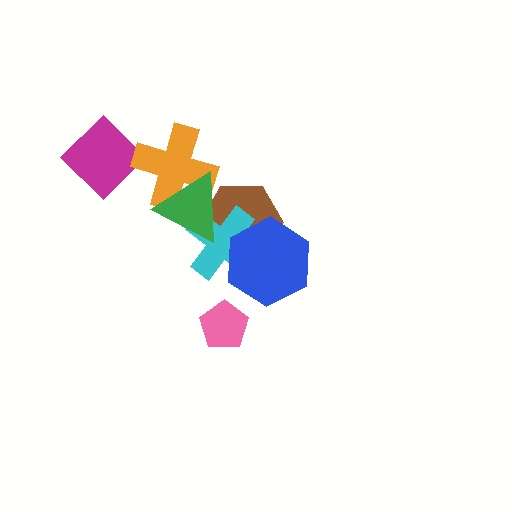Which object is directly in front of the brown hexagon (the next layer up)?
The cyan cross is directly in front of the brown hexagon.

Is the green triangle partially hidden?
No, no other shape covers it.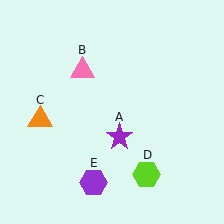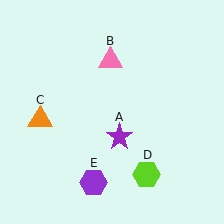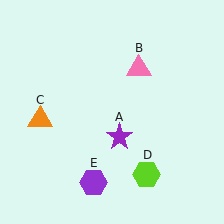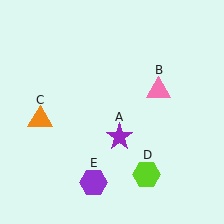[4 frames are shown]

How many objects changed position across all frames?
1 object changed position: pink triangle (object B).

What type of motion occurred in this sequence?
The pink triangle (object B) rotated clockwise around the center of the scene.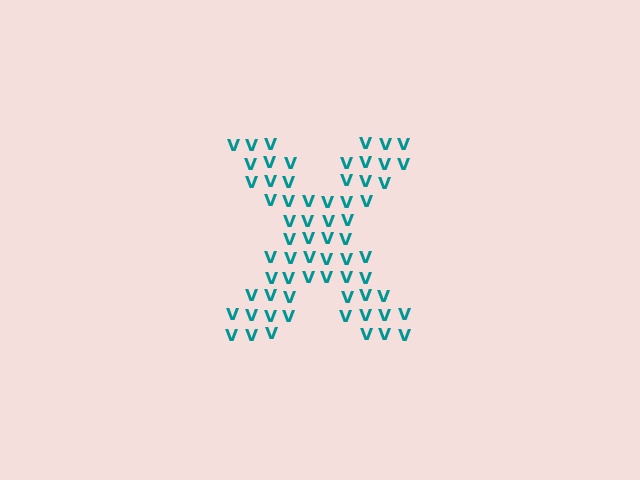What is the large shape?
The large shape is the letter X.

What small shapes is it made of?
It is made of small letter V's.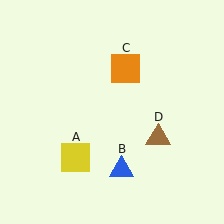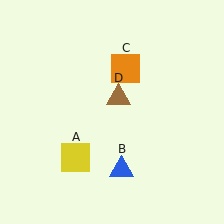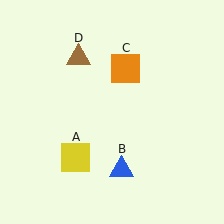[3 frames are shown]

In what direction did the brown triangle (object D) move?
The brown triangle (object D) moved up and to the left.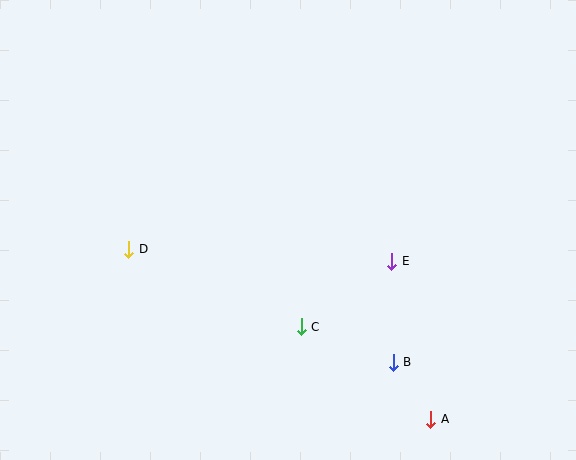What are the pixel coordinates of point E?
Point E is at (392, 261).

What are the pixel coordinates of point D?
Point D is at (129, 249).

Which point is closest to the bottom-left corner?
Point D is closest to the bottom-left corner.